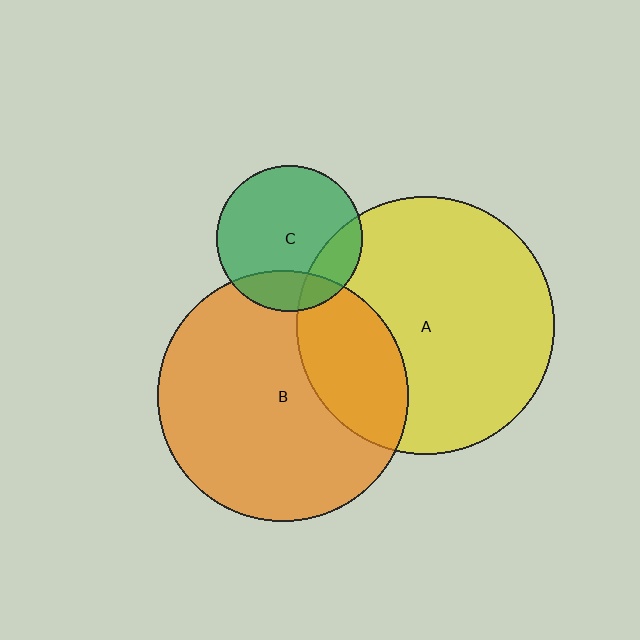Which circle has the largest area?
Circle A (yellow).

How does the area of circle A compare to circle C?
Approximately 3.1 times.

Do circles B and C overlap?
Yes.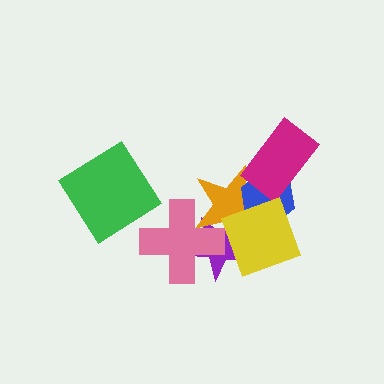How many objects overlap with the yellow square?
3 objects overlap with the yellow square.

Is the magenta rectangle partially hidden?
No, no other shape covers it.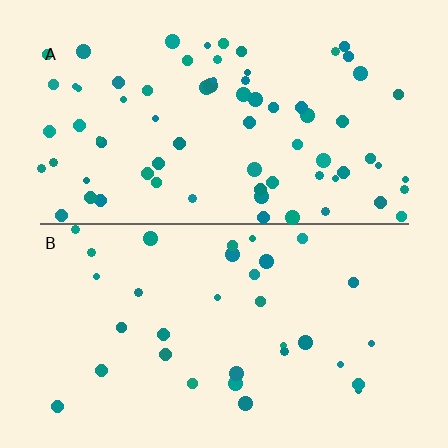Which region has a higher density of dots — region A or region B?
A (the top).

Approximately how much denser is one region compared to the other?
Approximately 2.2× — region A over region B.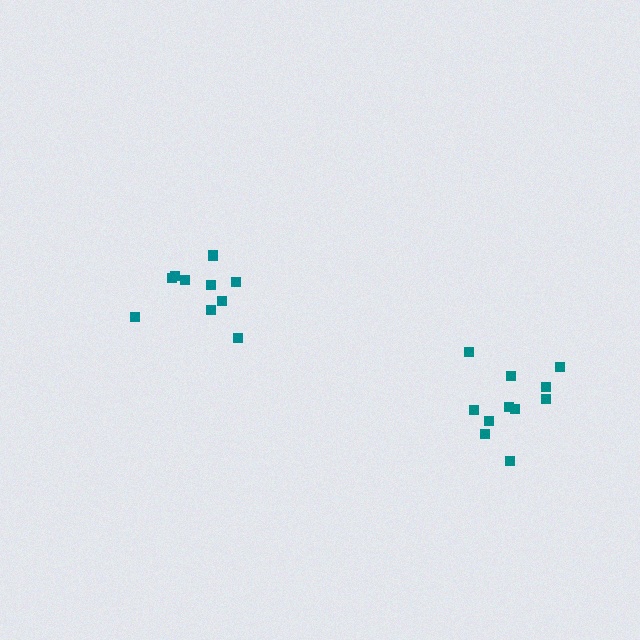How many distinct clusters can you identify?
There are 2 distinct clusters.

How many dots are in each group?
Group 1: 10 dots, Group 2: 11 dots (21 total).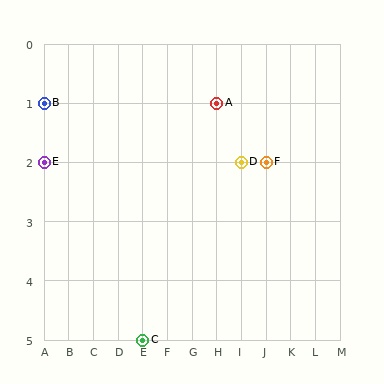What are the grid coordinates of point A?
Point A is at grid coordinates (H, 1).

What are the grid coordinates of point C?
Point C is at grid coordinates (E, 5).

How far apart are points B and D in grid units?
Points B and D are 8 columns and 1 row apart (about 8.1 grid units diagonally).